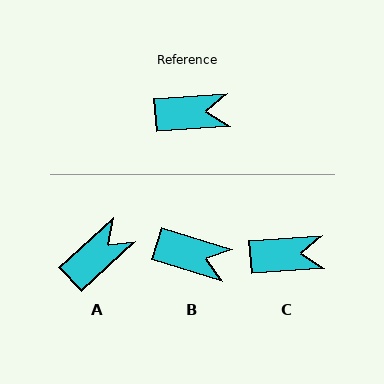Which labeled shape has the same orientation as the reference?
C.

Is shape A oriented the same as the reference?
No, it is off by about 38 degrees.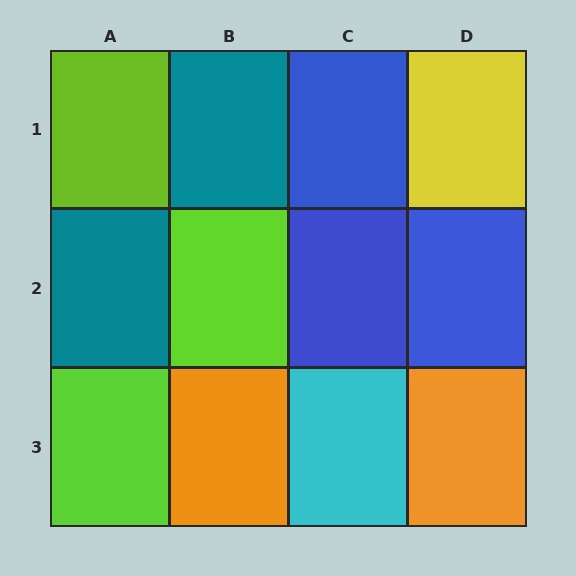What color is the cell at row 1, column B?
Teal.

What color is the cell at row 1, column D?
Yellow.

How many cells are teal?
2 cells are teal.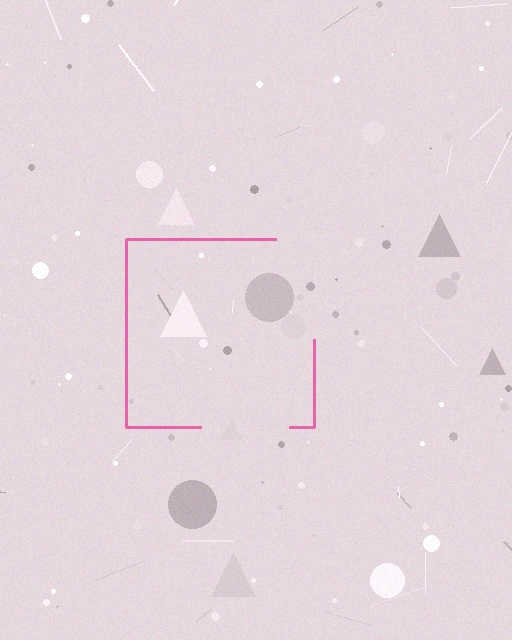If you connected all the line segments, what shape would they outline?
They would outline a square.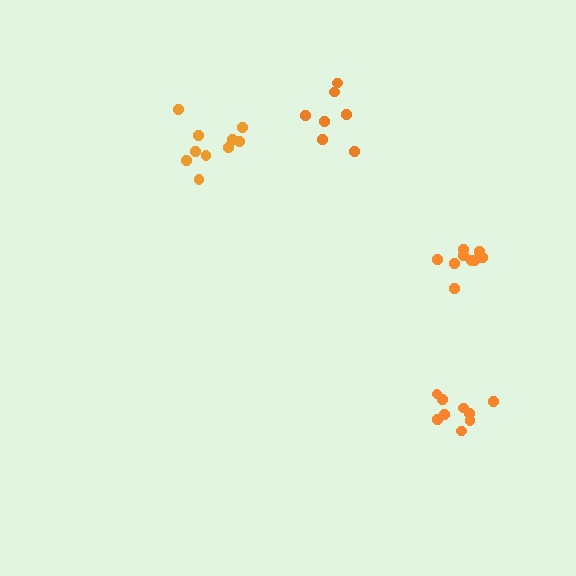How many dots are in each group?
Group 1: 10 dots, Group 2: 9 dots, Group 3: 7 dots, Group 4: 9 dots (35 total).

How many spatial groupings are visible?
There are 4 spatial groupings.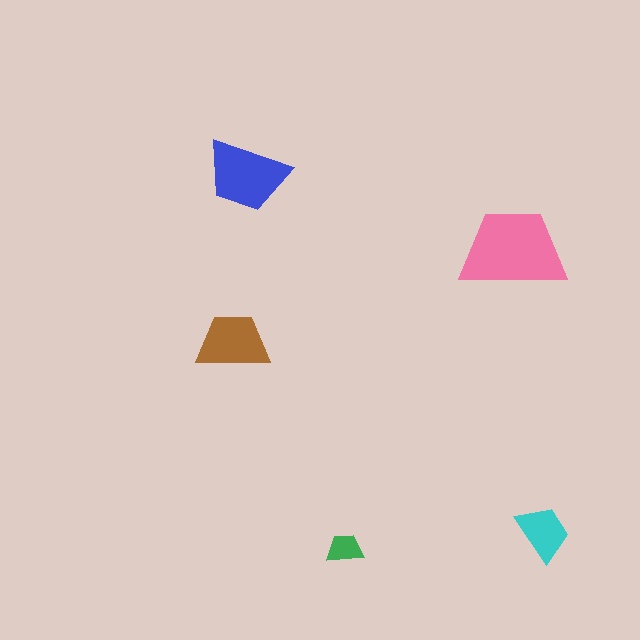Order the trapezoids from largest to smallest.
the pink one, the blue one, the brown one, the cyan one, the green one.